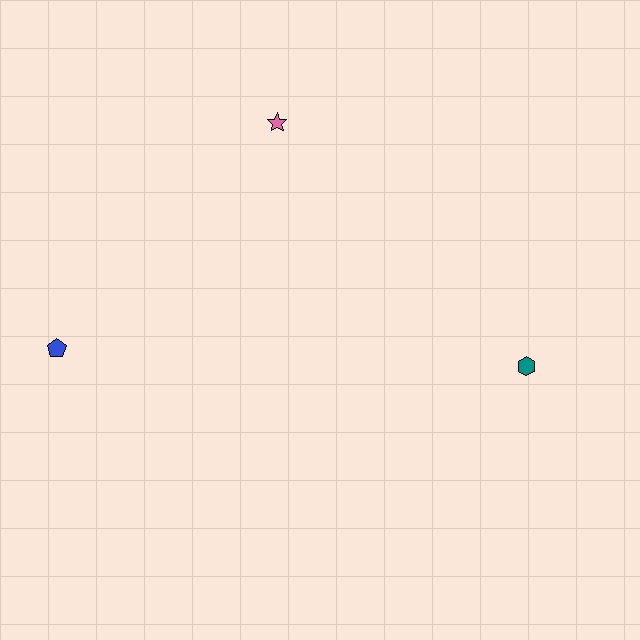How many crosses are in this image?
There are no crosses.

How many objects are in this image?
There are 3 objects.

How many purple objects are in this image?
There are no purple objects.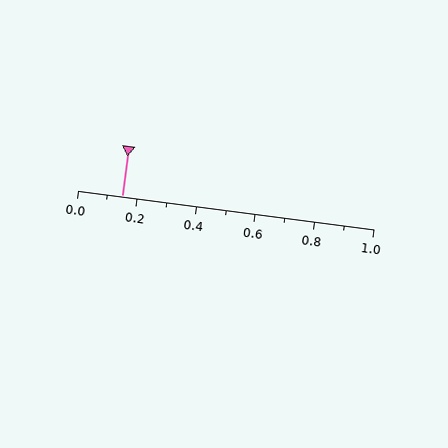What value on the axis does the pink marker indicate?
The marker indicates approximately 0.15.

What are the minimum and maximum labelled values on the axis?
The axis runs from 0.0 to 1.0.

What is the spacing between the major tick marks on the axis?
The major ticks are spaced 0.2 apart.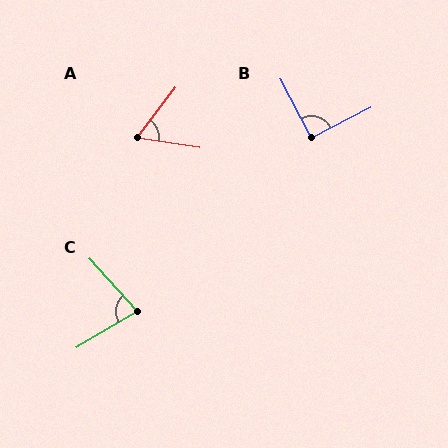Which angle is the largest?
B, at approximately 91 degrees.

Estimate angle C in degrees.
Approximately 78 degrees.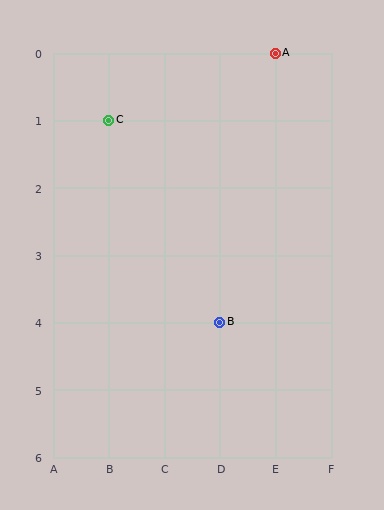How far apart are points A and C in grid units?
Points A and C are 3 columns and 1 row apart (about 3.2 grid units diagonally).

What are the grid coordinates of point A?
Point A is at grid coordinates (E, 0).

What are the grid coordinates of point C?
Point C is at grid coordinates (B, 1).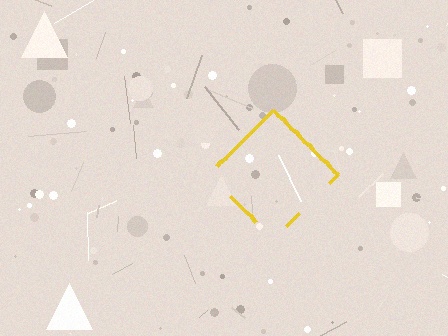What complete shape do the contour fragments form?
The contour fragments form a diamond.